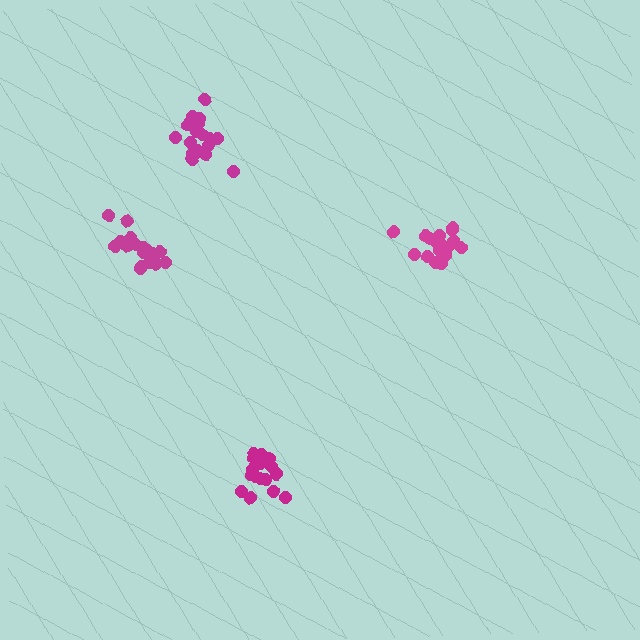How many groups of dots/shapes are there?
There are 4 groups.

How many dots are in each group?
Group 1: 19 dots, Group 2: 18 dots, Group 3: 19 dots, Group 4: 18 dots (74 total).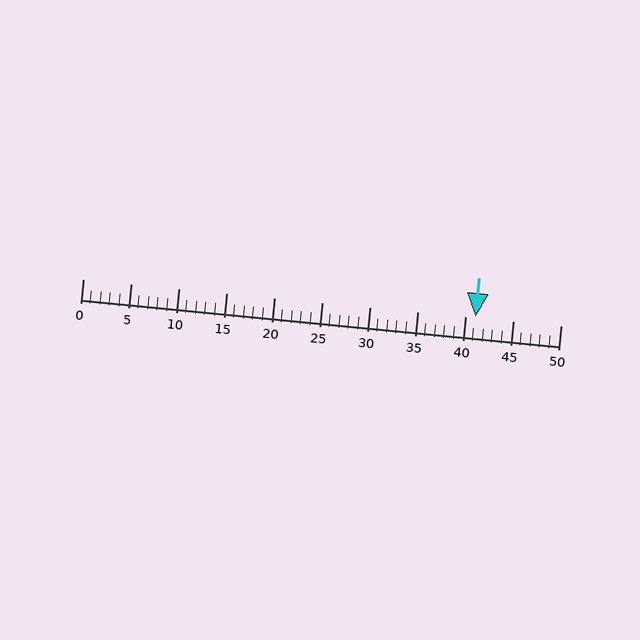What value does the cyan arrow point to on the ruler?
The cyan arrow points to approximately 41.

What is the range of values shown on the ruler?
The ruler shows values from 0 to 50.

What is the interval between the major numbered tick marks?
The major tick marks are spaced 5 units apart.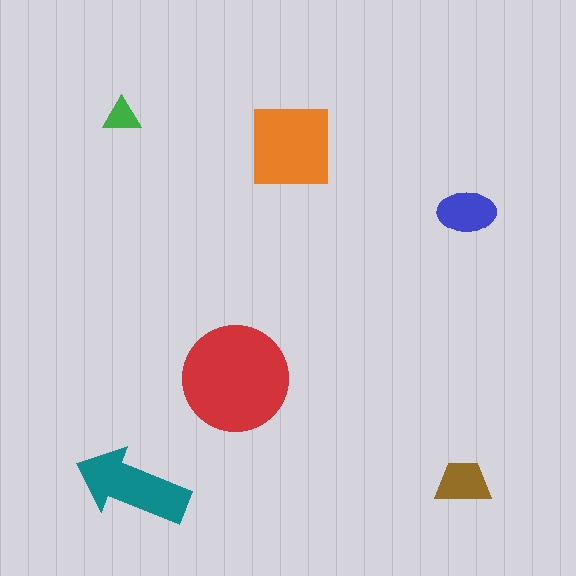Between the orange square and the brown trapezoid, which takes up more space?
The orange square.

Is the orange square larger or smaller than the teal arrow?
Larger.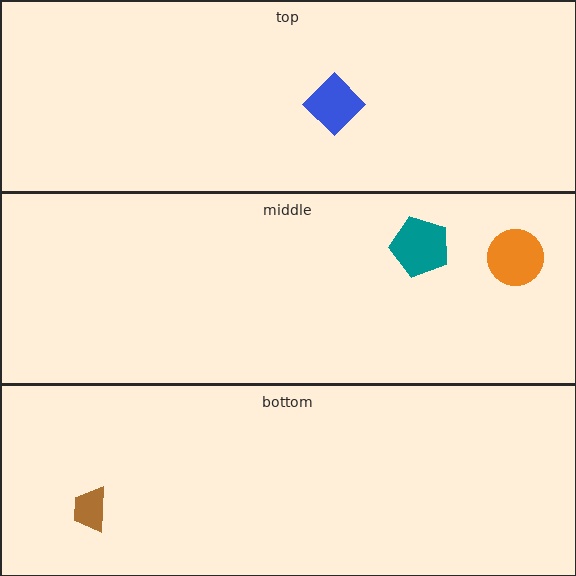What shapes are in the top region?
The blue diamond.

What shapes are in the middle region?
The teal pentagon, the orange circle.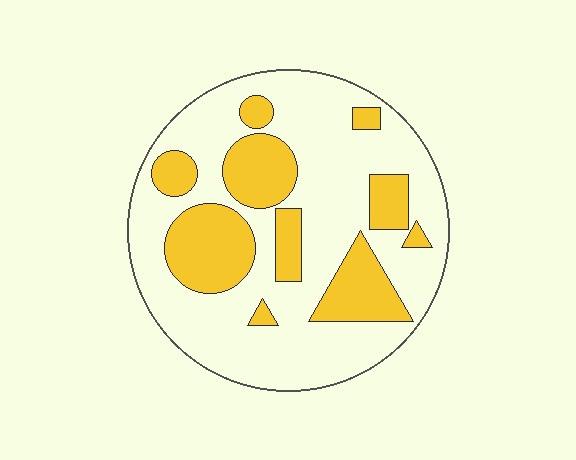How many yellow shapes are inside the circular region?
10.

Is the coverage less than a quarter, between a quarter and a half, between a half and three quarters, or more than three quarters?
Between a quarter and a half.